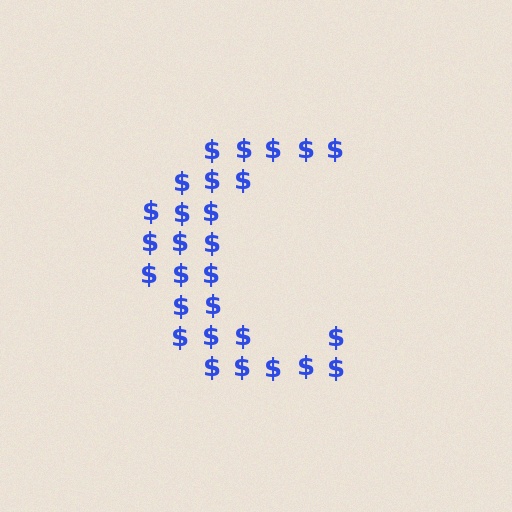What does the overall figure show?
The overall figure shows the letter C.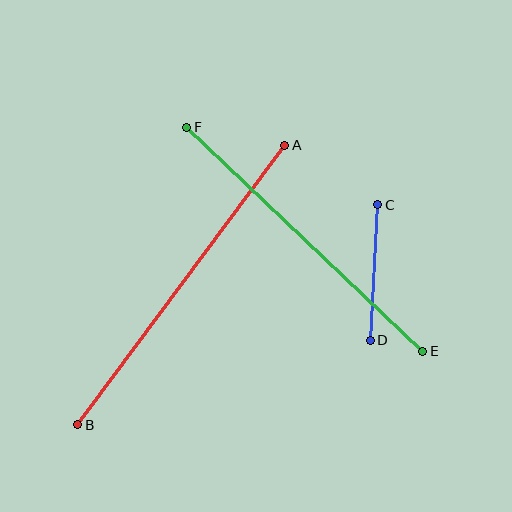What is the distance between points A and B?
The distance is approximately 348 pixels.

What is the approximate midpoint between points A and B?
The midpoint is at approximately (181, 285) pixels.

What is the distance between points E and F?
The distance is approximately 325 pixels.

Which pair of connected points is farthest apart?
Points A and B are farthest apart.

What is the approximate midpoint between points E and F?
The midpoint is at approximately (305, 239) pixels.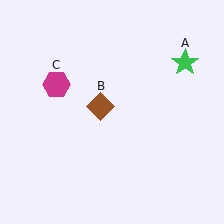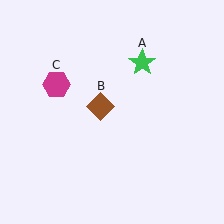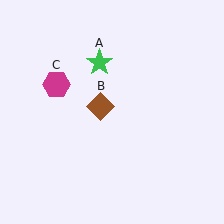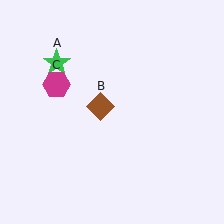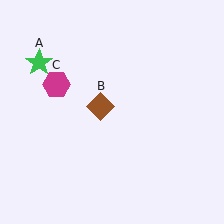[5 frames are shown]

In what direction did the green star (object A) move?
The green star (object A) moved left.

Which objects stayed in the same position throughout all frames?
Brown diamond (object B) and magenta hexagon (object C) remained stationary.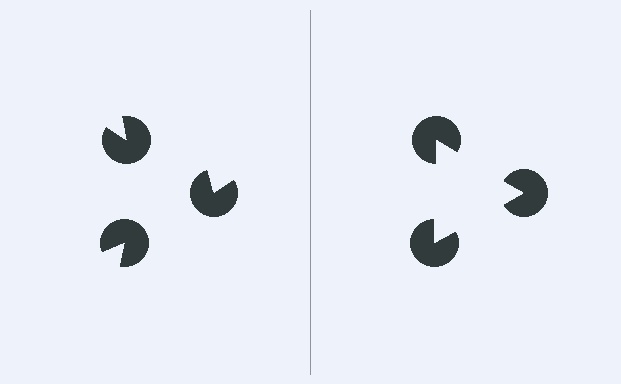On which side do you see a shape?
An illusory triangle appears on the right side. On the left side the wedge cuts are rotated, so no coherent shape forms.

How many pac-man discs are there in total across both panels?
6 — 3 on each side.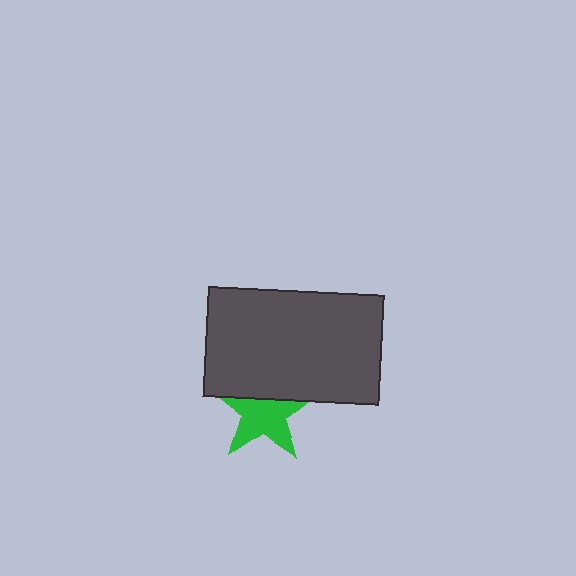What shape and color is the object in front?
The object in front is a dark gray rectangle.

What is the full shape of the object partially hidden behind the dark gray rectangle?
The partially hidden object is a green star.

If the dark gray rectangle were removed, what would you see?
You would see the complete green star.